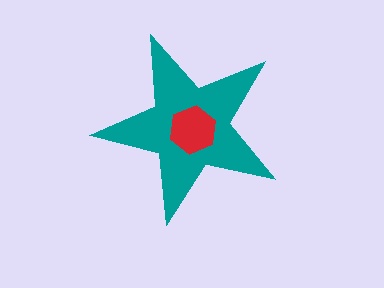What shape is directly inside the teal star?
The red hexagon.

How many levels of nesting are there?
2.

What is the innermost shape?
The red hexagon.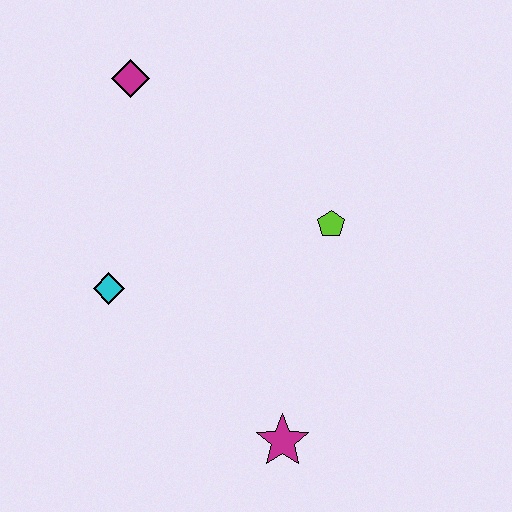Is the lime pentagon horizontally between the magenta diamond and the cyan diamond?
No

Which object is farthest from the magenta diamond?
The magenta star is farthest from the magenta diamond.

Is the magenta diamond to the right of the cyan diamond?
Yes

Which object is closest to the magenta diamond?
The cyan diamond is closest to the magenta diamond.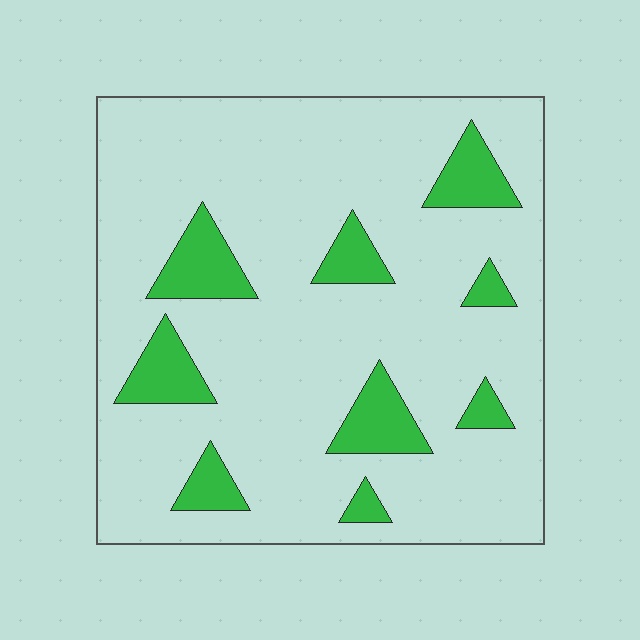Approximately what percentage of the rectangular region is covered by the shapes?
Approximately 15%.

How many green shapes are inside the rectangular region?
9.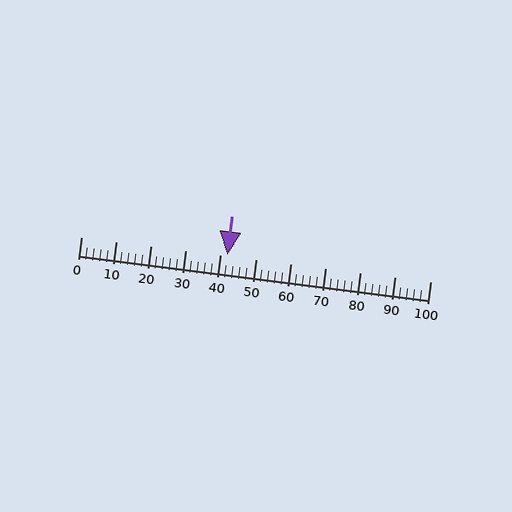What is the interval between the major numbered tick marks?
The major tick marks are spaced 10 units apart.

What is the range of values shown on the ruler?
The ruler shows values from 0 to 100.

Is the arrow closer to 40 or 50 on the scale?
The arrow is closer to 40.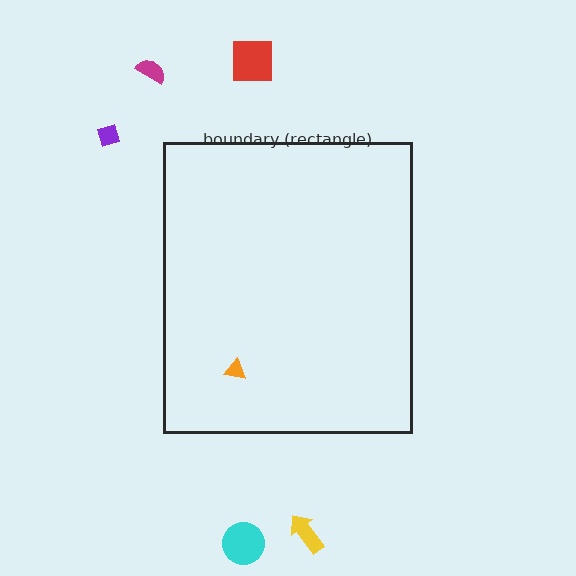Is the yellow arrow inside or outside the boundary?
Outside.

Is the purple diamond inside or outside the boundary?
Outside.